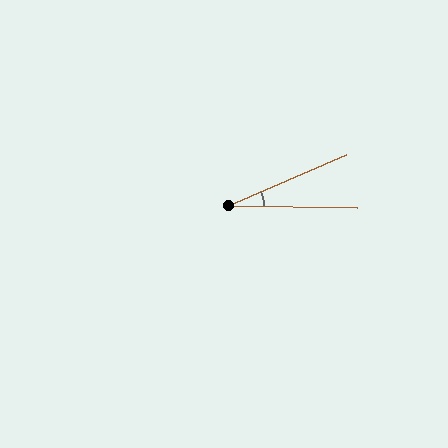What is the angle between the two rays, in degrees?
Approximately 24 degrees.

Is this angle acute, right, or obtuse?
It is acute.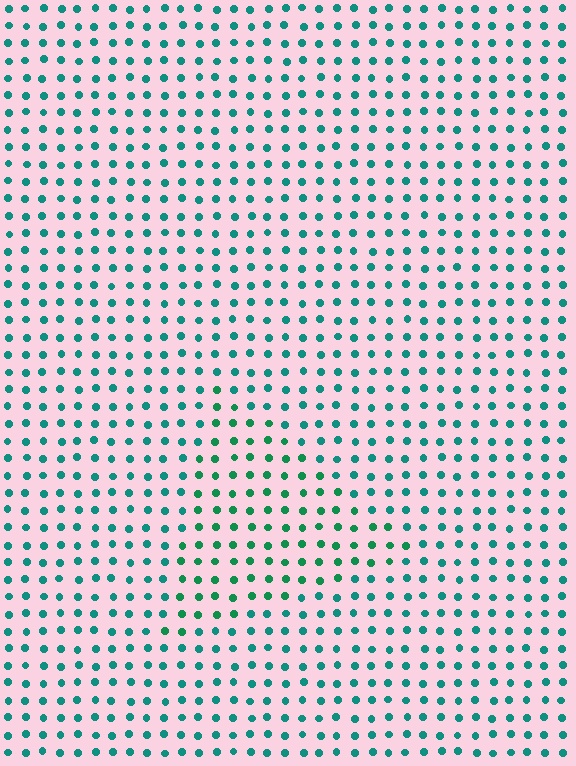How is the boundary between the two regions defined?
The boundary is defined purely by a slight shift in hue (about 24 degrees). Spacing, size, and orientation are identical on both sides.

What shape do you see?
I see a triangle.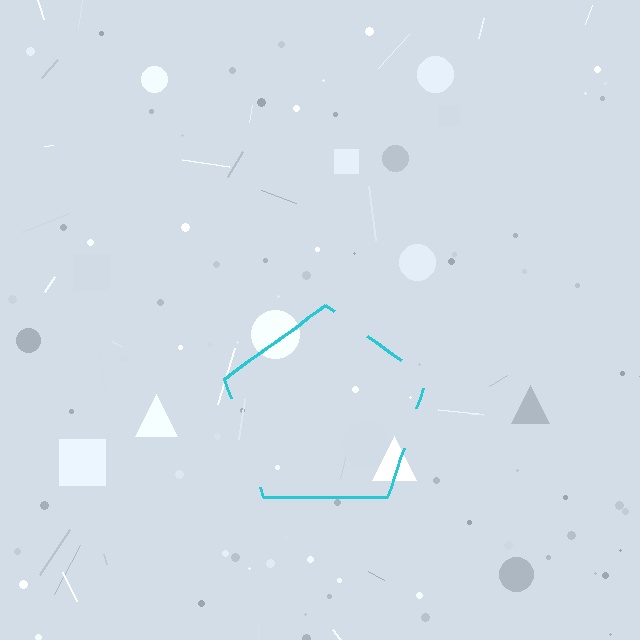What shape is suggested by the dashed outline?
The dashed outline suggests a pentagon.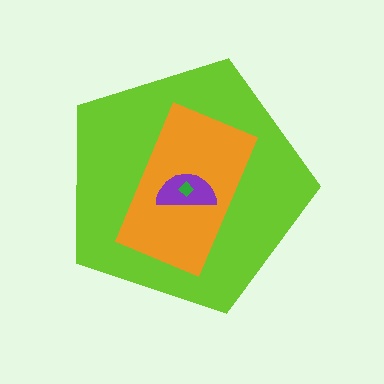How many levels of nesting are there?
4.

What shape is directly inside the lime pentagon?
The orange rectangle.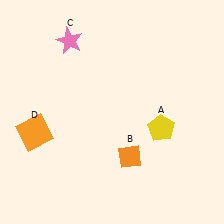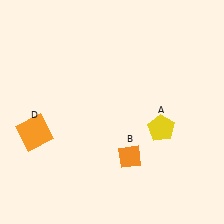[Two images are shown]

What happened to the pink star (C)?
The pink star (C) was removed in Image 2. It was in the top-left area of Image 1.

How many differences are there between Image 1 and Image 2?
There is 1 difference between the two images.